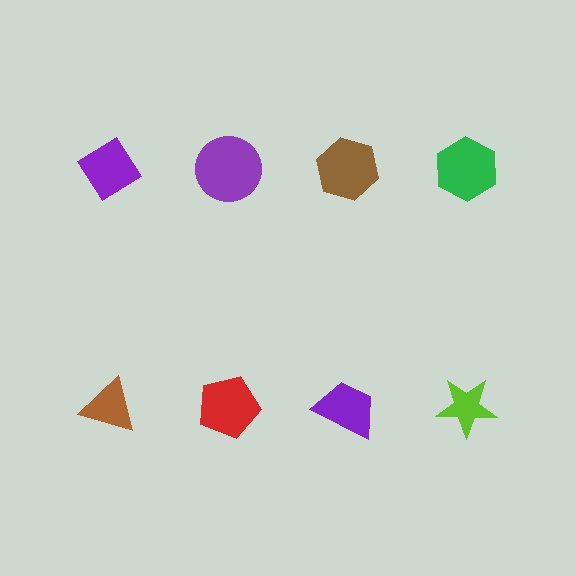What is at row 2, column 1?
A brown triangle.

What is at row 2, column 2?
A red pentagon.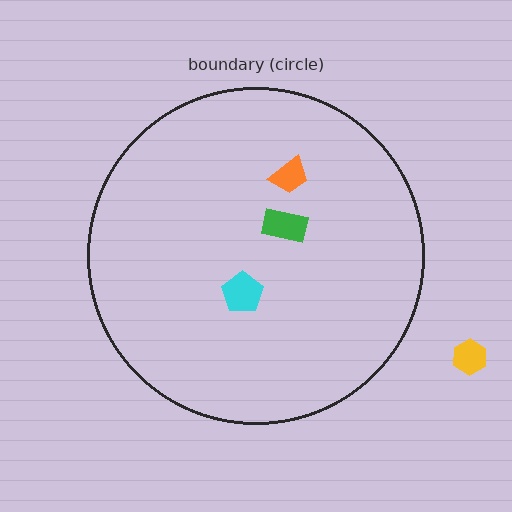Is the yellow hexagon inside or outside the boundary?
Outside.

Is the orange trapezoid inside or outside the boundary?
Inside.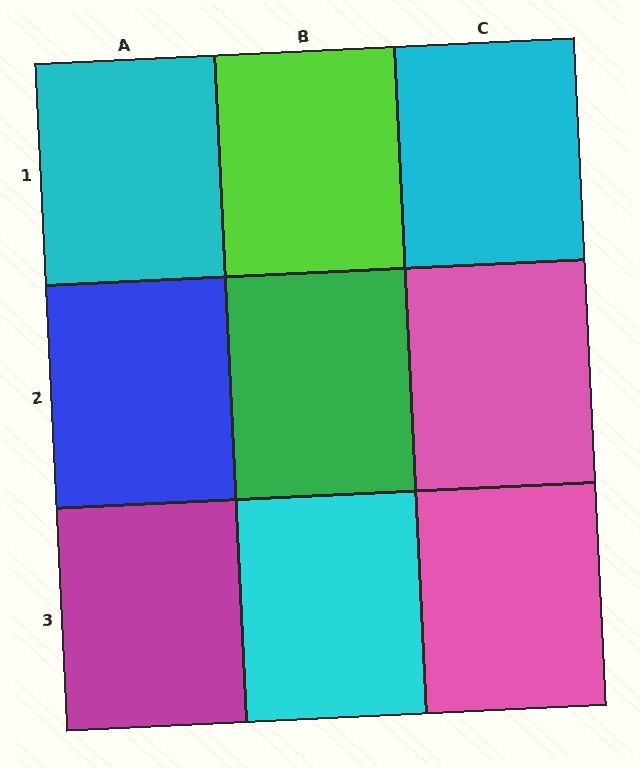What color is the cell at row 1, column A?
Cyan.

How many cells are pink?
2 cells are pink.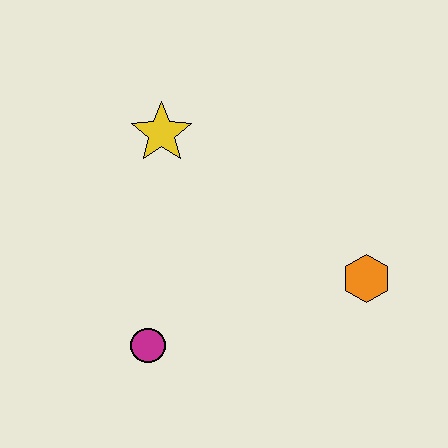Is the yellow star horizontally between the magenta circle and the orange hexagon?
Yes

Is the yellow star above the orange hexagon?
Yes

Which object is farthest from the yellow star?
The orange hexagon is farthest from the yellow star.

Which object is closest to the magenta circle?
The yellow star is closest to the magenta circle.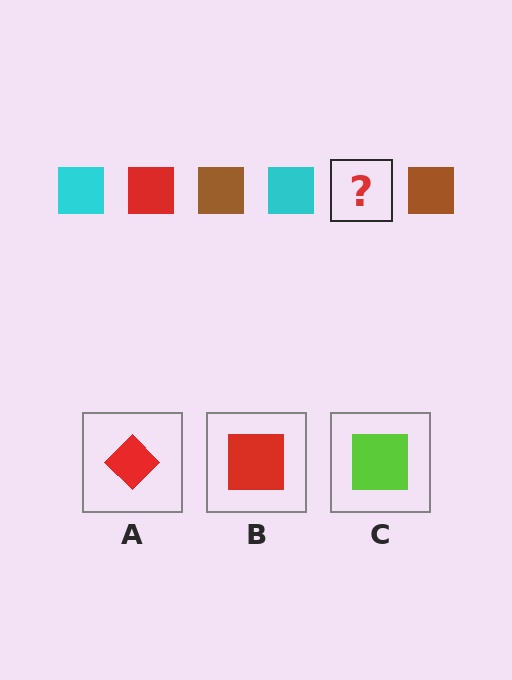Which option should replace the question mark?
Option B.